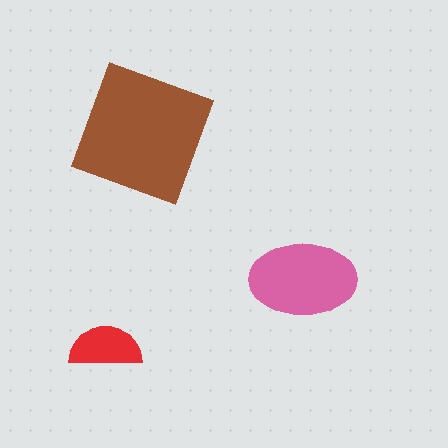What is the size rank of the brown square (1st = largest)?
1st.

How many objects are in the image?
There are 3 objects in the image.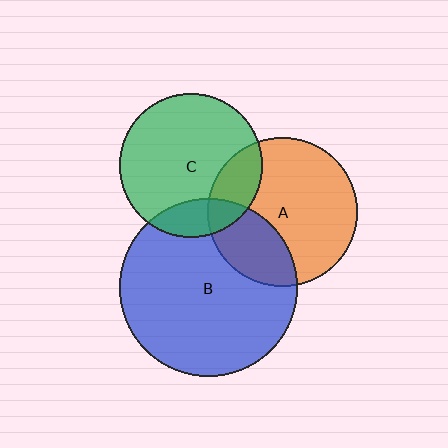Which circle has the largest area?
Circle B (blue).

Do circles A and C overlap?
Yes.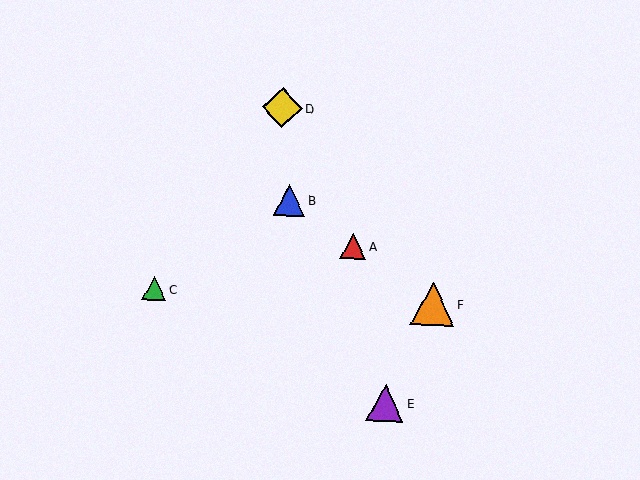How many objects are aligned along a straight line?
3 objects (A, B, F) are aligned along a straight line.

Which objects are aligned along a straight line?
Objects A, B, F are aligned along a straight line.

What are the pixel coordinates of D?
Object D is at (282, 108).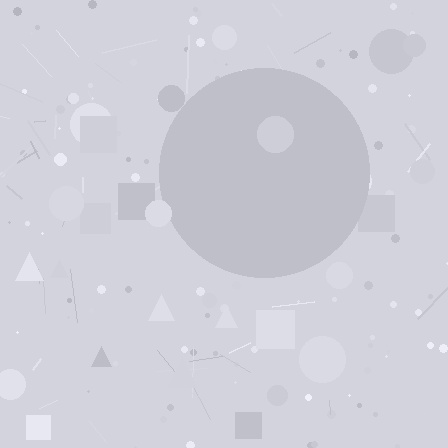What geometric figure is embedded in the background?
A circle is embedded in the background.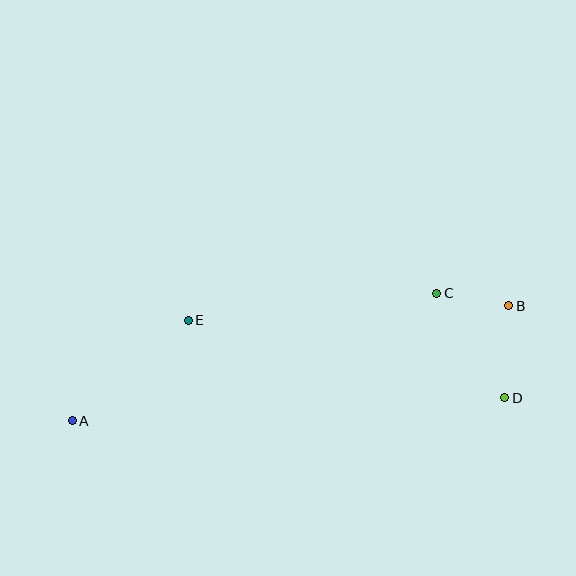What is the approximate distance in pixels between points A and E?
The distance between A and E is approximately 154 pixels.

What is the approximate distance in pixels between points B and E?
The distance between B and E is approximately 321 pixels.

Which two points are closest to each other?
Points B and C are closest to each other.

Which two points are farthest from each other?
Points A and B are farthest from each other.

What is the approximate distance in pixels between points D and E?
The distance between D and E is approximately 326 pixels.